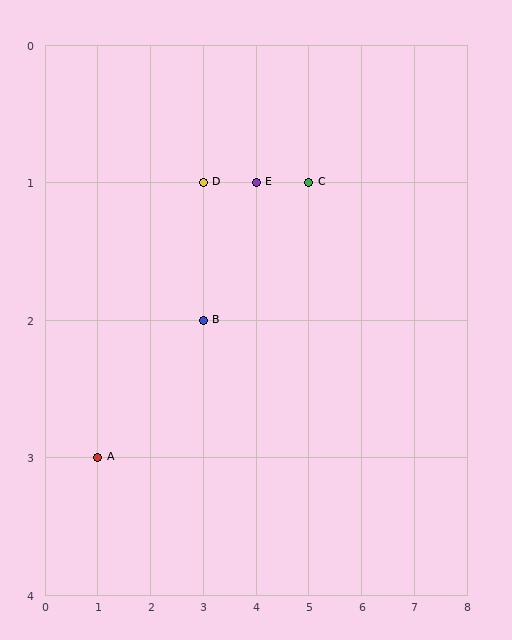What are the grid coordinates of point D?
Point D is at grid coordinates (3, 1).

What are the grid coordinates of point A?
Point A is at grid coordinates (1, 3).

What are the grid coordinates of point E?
Point E is at grid coordinates (4, 1).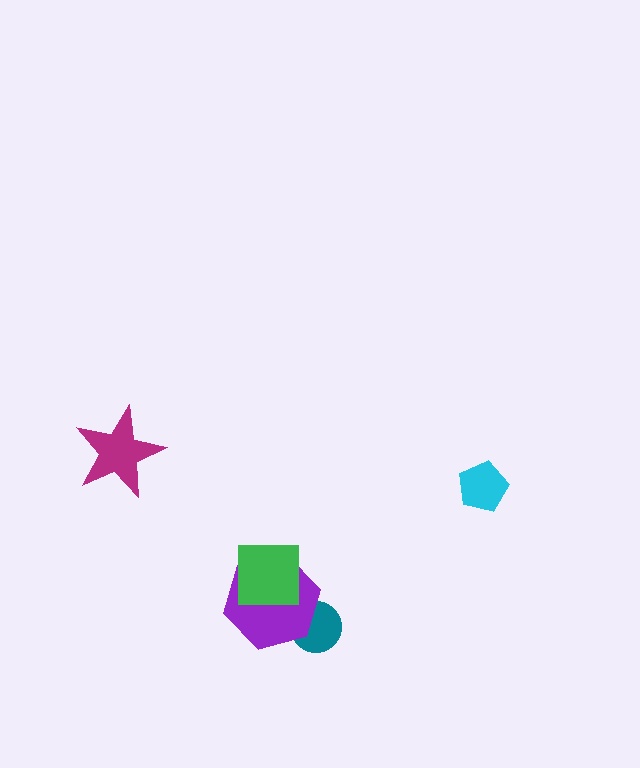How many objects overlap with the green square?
1 object overlaps with the green square.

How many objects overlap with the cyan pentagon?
0 objects overlap with the cyan pentagon.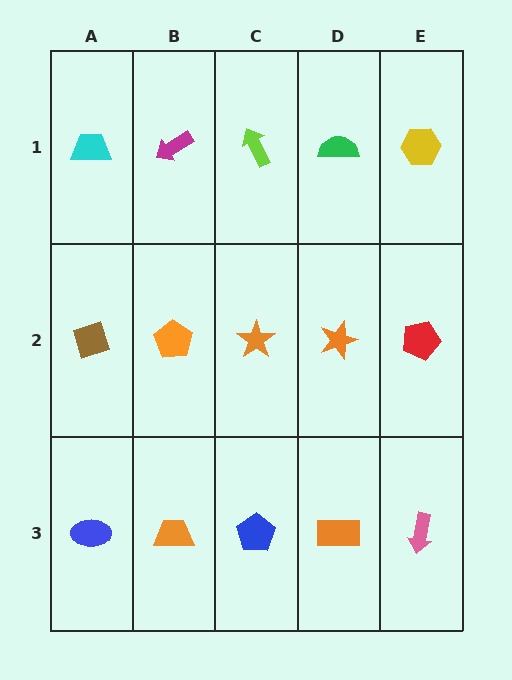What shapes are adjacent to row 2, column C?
A lime arrow (row 1, column C), a blue pentagon (row 3, column C), an orange pentagon (row 2, column B), an orange star (row 2, column D).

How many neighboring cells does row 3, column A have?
2.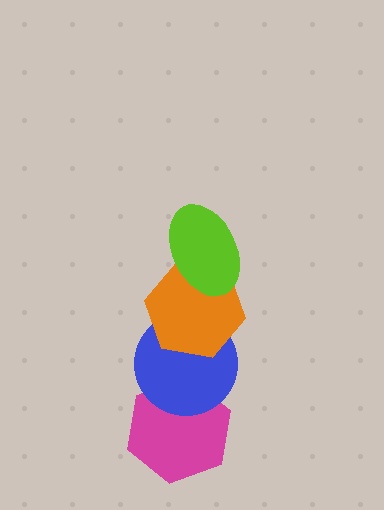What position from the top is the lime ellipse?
The lime ellipse is 1st from the top.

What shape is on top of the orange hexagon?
The lime ellipse is on top of the orange hexagon.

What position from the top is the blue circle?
The blue circle is 3rd from the top.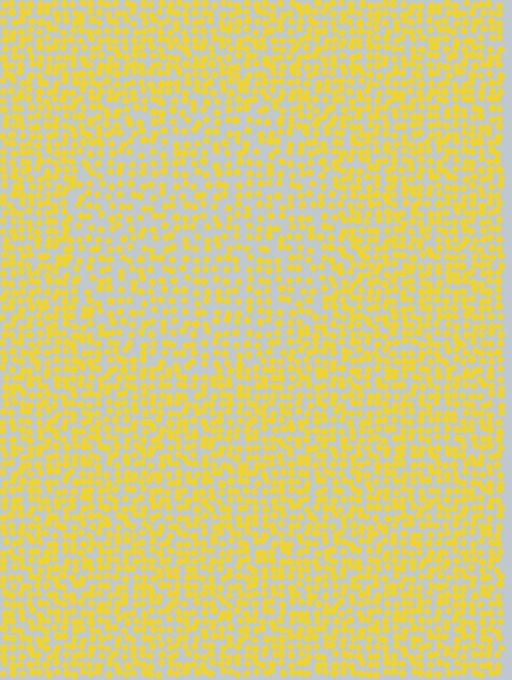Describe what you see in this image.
The image contains small yellow elements arranged at two different densities. A circle-shaped region is visible where the elements are less densely packed than the surrounding area.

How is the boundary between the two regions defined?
The boundary is defined by a change in element density (approximately 1.5x ratio). All elements are the same color, size, and shape.